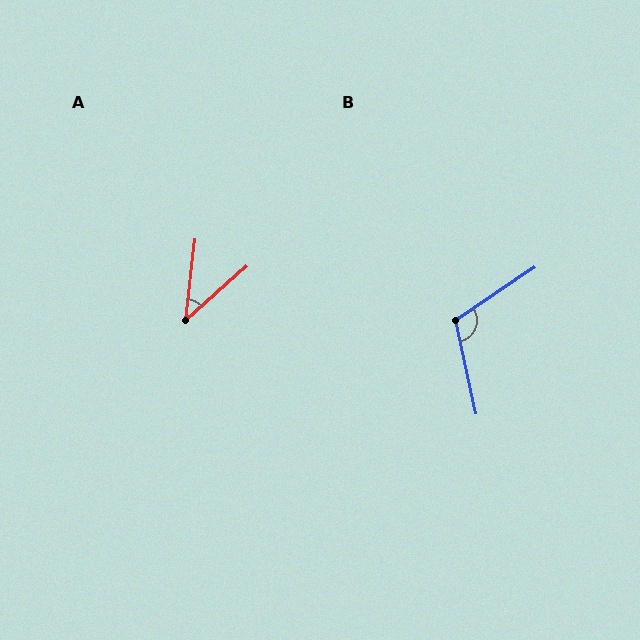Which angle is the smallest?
A, at approximately 42 degrees.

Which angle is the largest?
B, at approximately 111 degrees.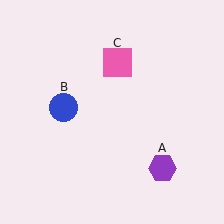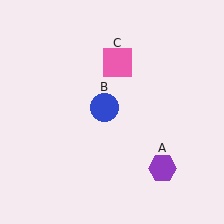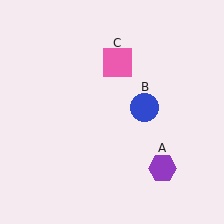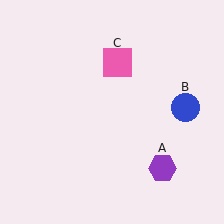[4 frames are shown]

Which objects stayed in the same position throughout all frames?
Purple hexagon (object A) and pink square (object C) remained stationary.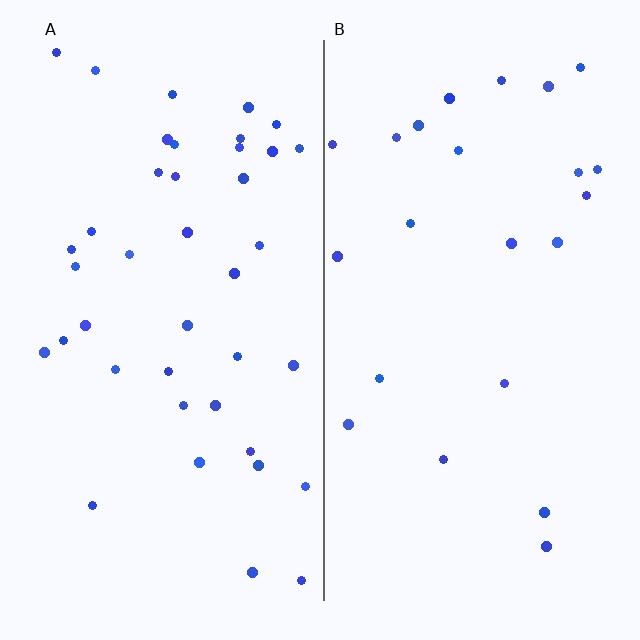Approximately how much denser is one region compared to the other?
Approximately 1.8× — region A over region B.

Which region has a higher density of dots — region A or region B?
A (the left).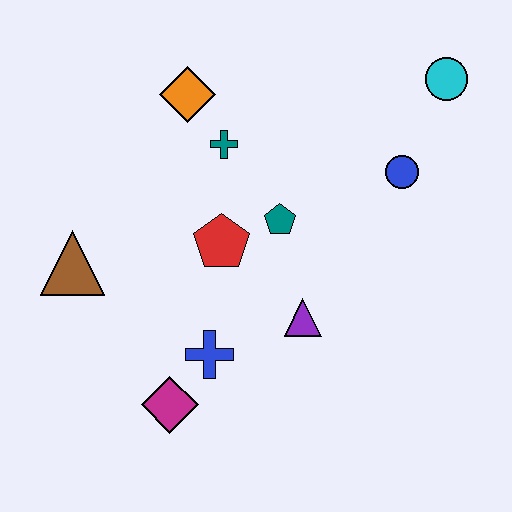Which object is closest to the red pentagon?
The teal pentagon is closest to the red pentagon.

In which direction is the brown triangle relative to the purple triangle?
The brown triangle is to the left of the purple triangle.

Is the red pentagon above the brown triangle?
Yes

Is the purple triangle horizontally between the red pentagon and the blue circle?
Yes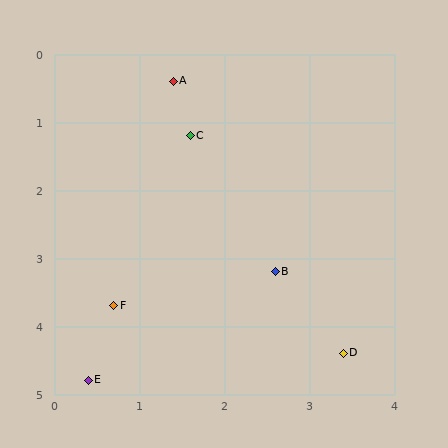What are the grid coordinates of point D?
Point D is at approximately (3.4, 4.4).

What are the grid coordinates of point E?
Point E is at approximately (0.4, 4.8).